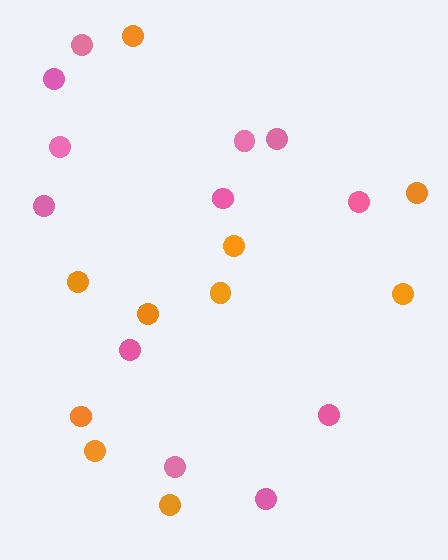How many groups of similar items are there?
There are 2 groups: one group of orange circles (10) and one group of pink circles (12).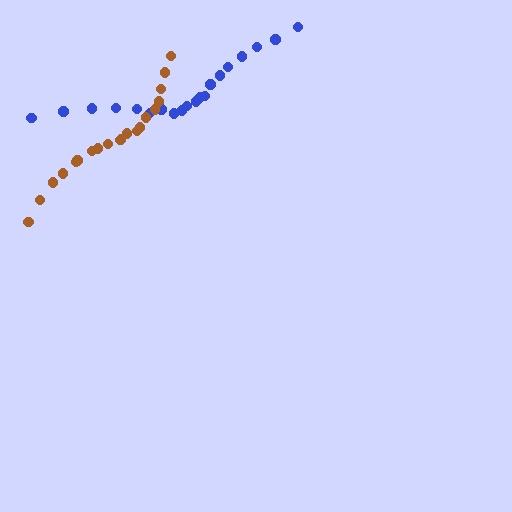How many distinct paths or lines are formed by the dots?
There are 2 distinct paths.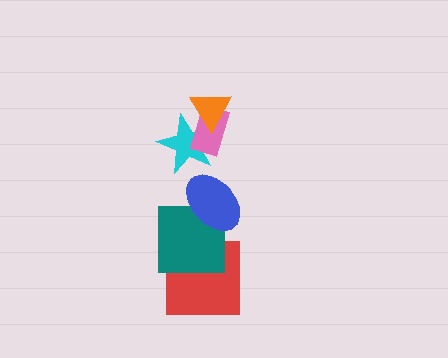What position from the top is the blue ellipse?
The blue ellipse is 4th from the top.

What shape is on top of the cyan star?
The pink rectangle is on top of the cyan star.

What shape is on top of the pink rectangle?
The orange triangle is on top of the pink rectangle.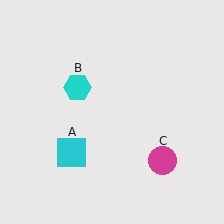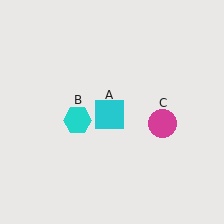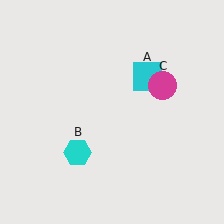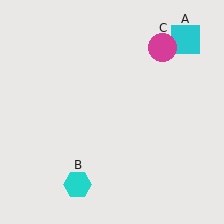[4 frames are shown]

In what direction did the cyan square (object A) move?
The cyan square (object A) moved up and to the right.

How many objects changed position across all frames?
3 objects changed position: cyan square (object A), cyan hexagon (object B), magenta circle (object C).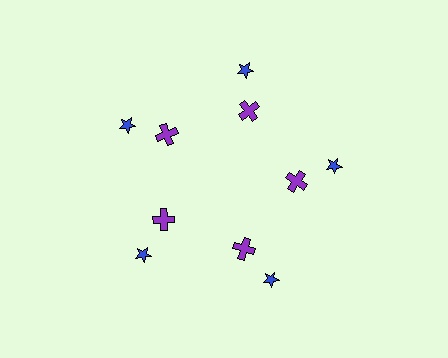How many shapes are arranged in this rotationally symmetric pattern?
There are 10 shapes, arranged in 5 groups of 2.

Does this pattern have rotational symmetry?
Yes, this pattern has 5-fold rotational symmetry. It looks the same after rotating 72 degrees around the center.